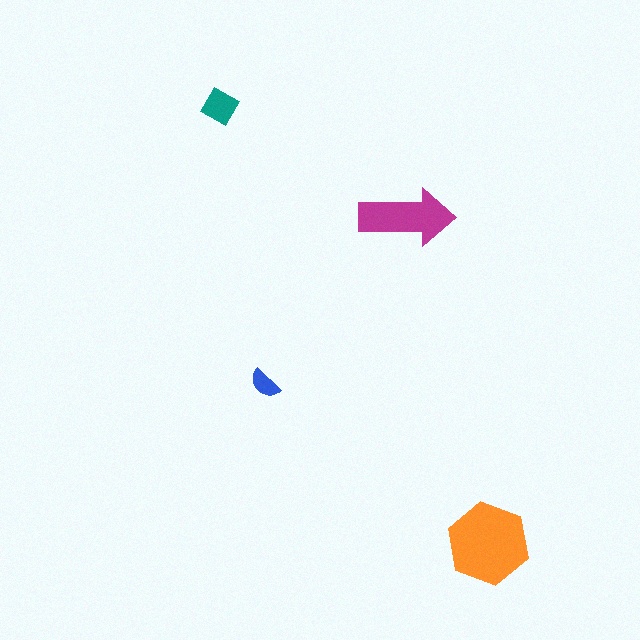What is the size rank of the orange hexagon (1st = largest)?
1st.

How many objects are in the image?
There are 4 objects in the image.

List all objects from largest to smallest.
The orange hexagon, the magenta arrow, the teal diamond, the blue semicircle.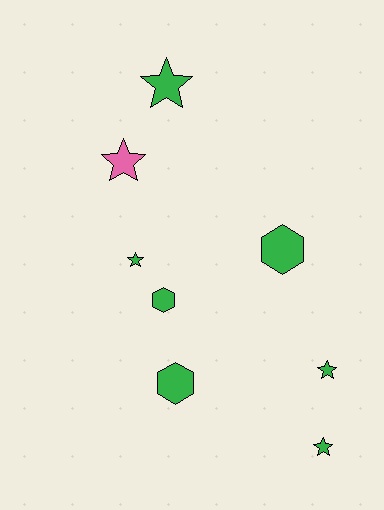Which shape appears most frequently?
Star, with 5 objects.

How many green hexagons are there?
There are 3 green hexagons.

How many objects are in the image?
There are 8 objects.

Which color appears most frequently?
Green, with 7 objects.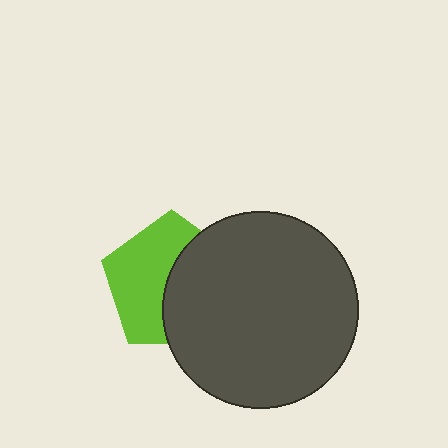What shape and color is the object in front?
The object in front is a dark gray circle.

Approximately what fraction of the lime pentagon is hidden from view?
Roughly 48% of the lime pentagon is hidden behind the dark gray circle.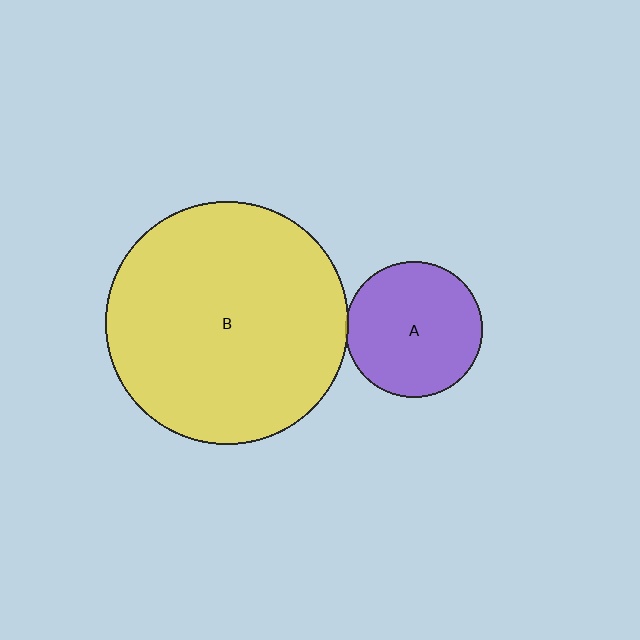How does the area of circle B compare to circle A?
Approximately 3.2 times.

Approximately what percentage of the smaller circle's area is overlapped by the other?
Approximately 5%.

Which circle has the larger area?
Circle B (yellow).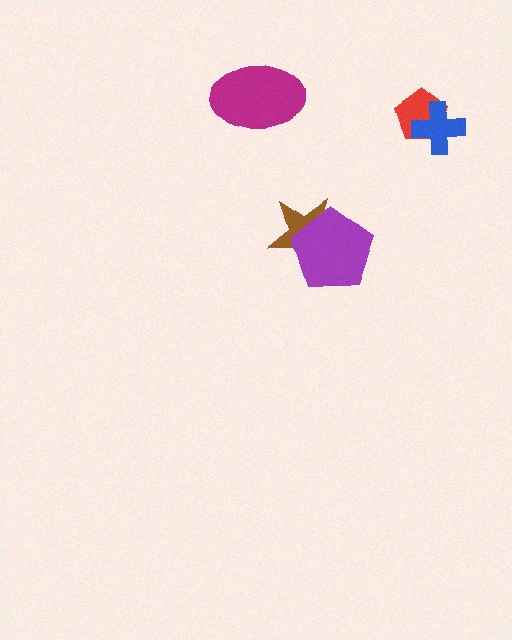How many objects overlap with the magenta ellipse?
0 objects overlap with the magenta ellipse.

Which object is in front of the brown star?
The purple pentagon is in front of the brown star.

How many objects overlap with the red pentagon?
1 object overlaps with the red pentagon.